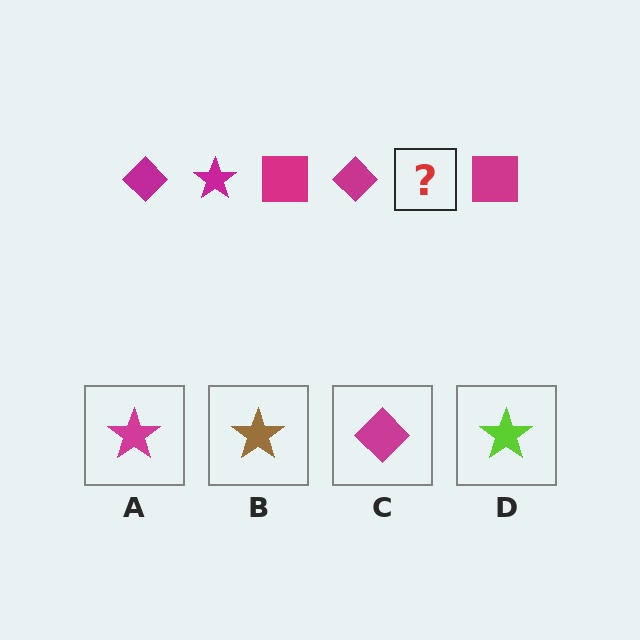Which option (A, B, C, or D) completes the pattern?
A.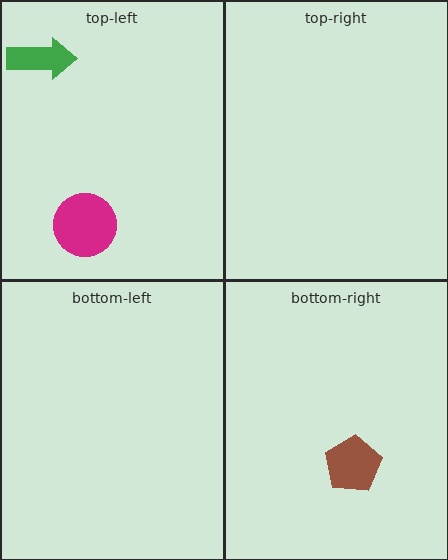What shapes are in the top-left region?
The magenta circle, the green arrow.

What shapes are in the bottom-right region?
The brown pentagon.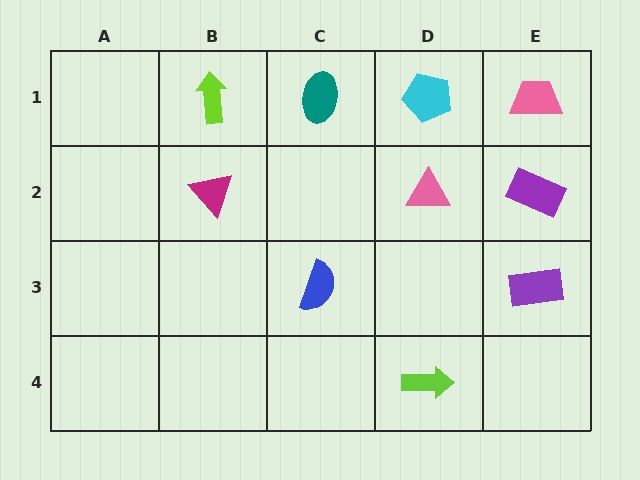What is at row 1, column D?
A cyan pentagon.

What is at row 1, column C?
A teal ellipse.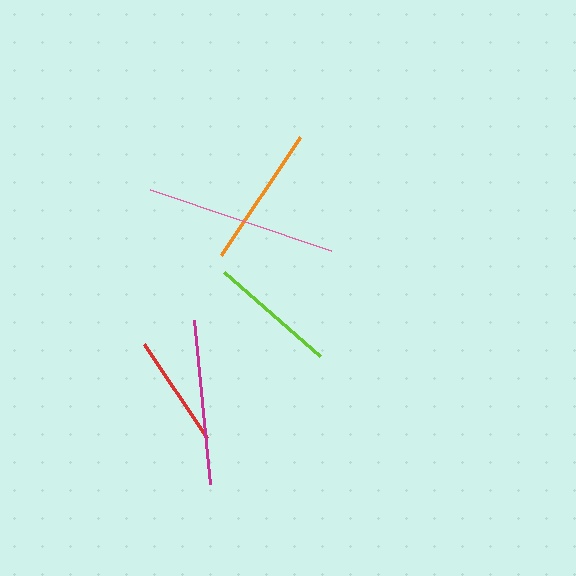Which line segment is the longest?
The pink line is the longest at approximately 190 pixels.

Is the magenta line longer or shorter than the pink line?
The pink line is longer than the magenta line.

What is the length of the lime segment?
The lime segment is approximately 127 pixels long.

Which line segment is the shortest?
The red line is the shortest at approximately 114 pixels.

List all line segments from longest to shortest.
From longest to shortest: pink, magenta, orange, lime, red.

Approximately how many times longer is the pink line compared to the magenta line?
The pink line is approximately 1.2 times the length of the magenta line.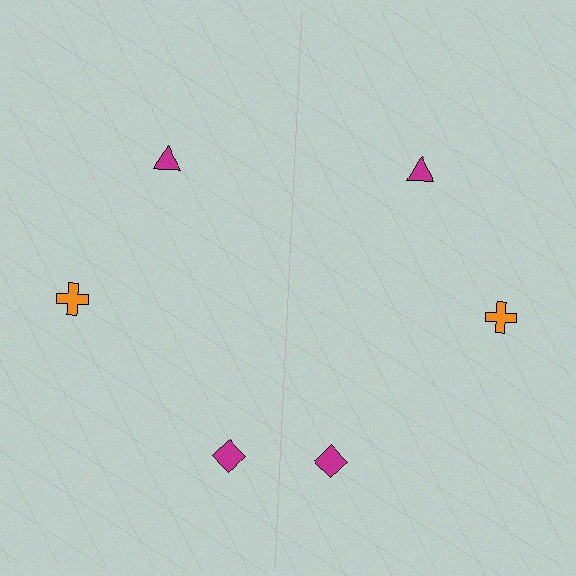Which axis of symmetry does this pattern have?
The pattern has a vertical axis of symmetry running through the center of the image.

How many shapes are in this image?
There are 6 shapes in this image.